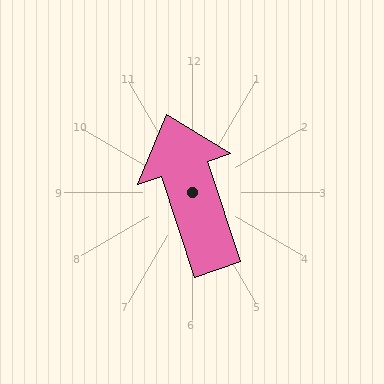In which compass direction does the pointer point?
North.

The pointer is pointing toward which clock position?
Roughly 11 o'clock.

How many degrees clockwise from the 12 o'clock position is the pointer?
Approximately 342 degrees.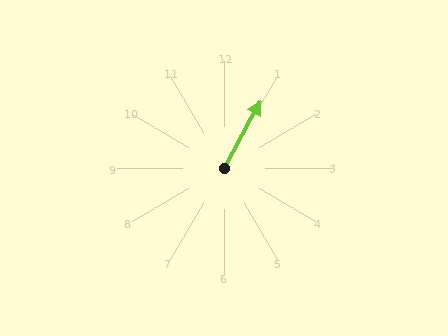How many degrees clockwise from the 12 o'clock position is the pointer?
Approximately 29 degrees.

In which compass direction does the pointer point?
Northeast.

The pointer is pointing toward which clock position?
Roughly 1 o'clock.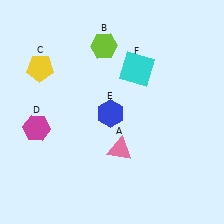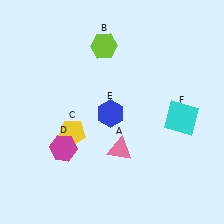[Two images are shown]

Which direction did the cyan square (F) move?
The cyan square (F) moved down.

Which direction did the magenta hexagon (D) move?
The magenta hexagon (D) moved right.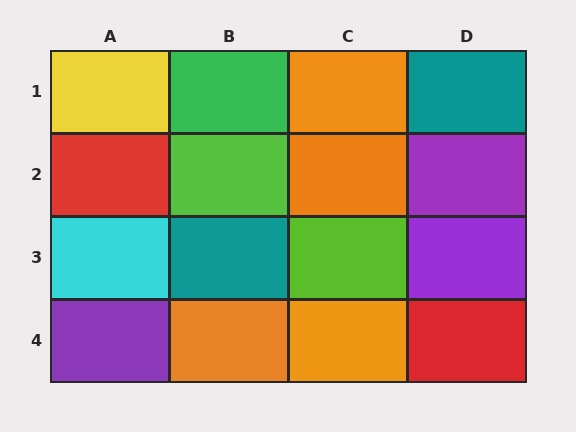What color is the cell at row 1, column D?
Teal.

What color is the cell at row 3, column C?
Lime.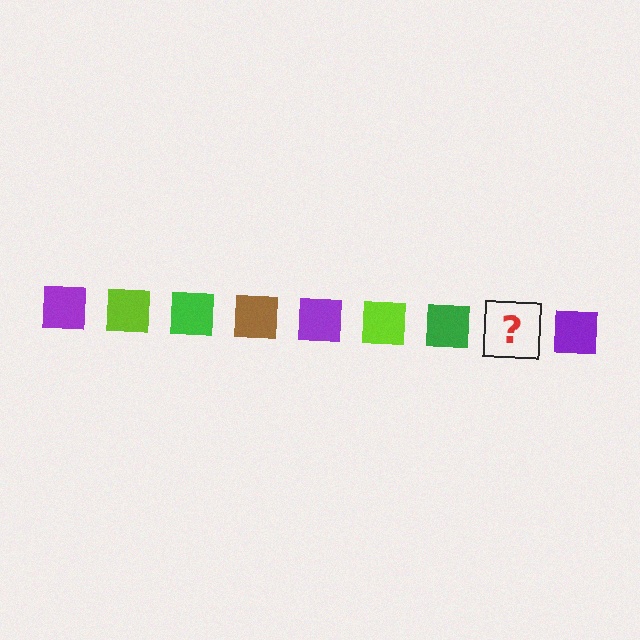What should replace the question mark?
The question mark should be replaced with a brown square.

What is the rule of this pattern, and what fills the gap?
The rule is that the pattern cycles through purple, lime, green, brown squares. The gap should be filled with a brown square.